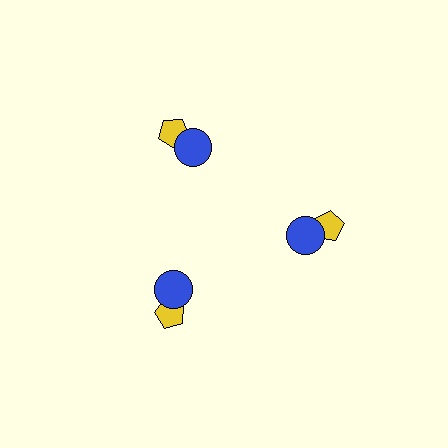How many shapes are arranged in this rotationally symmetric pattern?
There are 6 shapes, arranged in 3 groups of 2.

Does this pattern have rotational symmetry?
Yes, this pattern has 3-fold rotational symmetry. It looks the same after rotating 120 degrees around the center.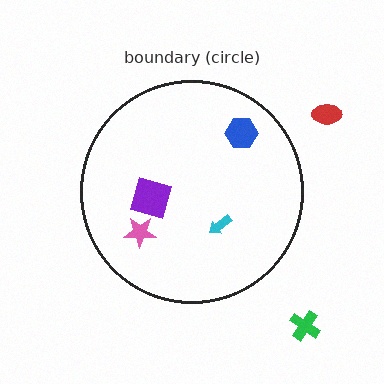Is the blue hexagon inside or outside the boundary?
Inside.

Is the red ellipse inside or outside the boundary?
Outside.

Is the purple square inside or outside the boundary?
Inside.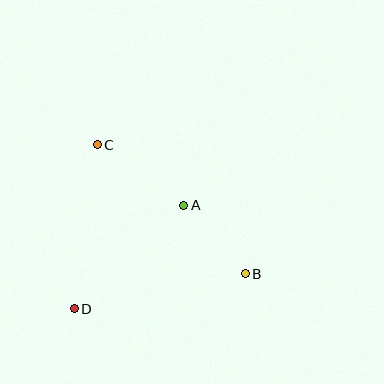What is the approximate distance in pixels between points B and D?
The distance between B and D is approximately 174 pixels.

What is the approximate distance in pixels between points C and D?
The distance between C and D is approximately 165 pixels.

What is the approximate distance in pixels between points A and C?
The distance between A and C is approximately 106 pixels.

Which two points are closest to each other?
Points A and B are closest to each other.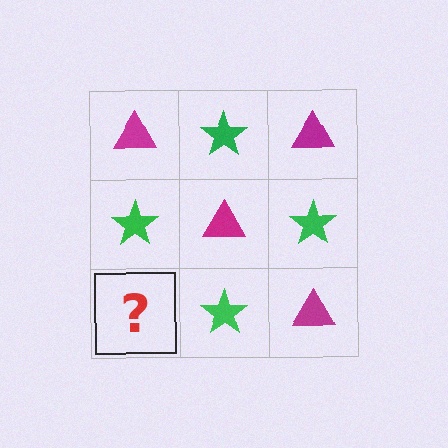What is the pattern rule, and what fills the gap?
The rule is that it alternates magenta triangle and green star in a checkerboard pattern. The gap should be filled with a magenta triangle.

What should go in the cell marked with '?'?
The missing cell should contain a magenta triangle.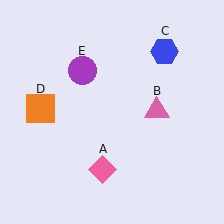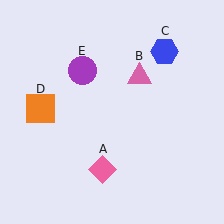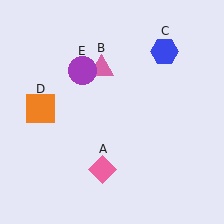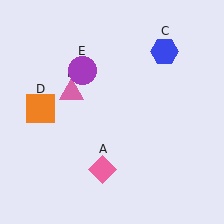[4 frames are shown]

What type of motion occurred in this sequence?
The pink triangle (object B) rotated counterclockwise around the center of the scene.